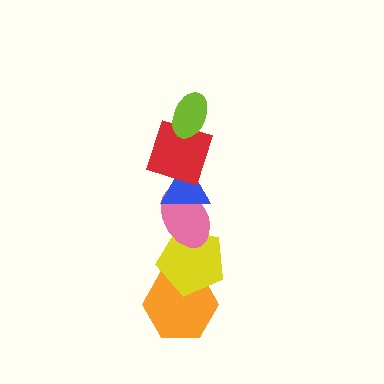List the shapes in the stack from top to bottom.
From top to bottom: the lime ellipse, the red square, the blue triangle, the pink ellipse, the yellow pentagon, the orange hexagon.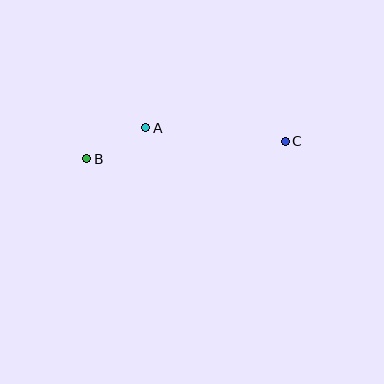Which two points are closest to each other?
Points A and B are closest to each other.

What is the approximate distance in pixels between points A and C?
The distance between A and C is approximately 140 pixels.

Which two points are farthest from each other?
Points B and C are farthest from each other.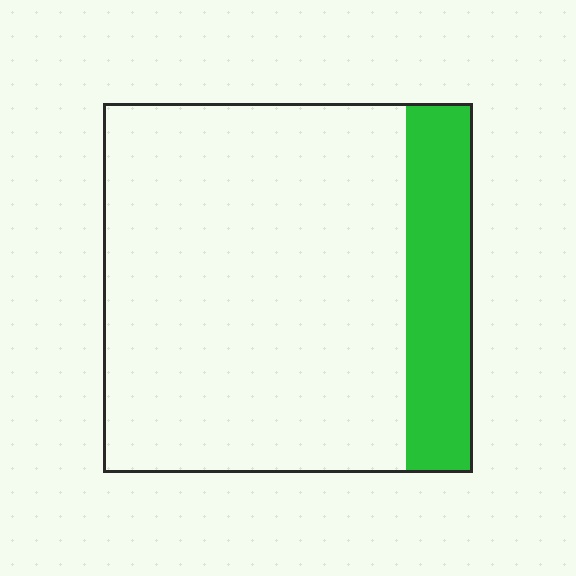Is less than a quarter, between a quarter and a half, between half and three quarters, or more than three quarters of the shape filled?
Less than a quarter.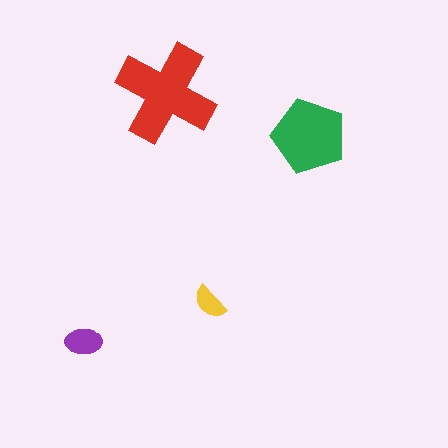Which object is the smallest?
The yellow semicircle.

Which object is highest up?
The red cross is topmost.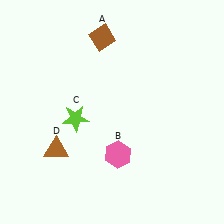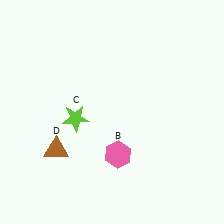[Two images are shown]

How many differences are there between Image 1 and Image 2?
There is 1 difference between the two images.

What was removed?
The brown diamond (A) was removed in Image 2.